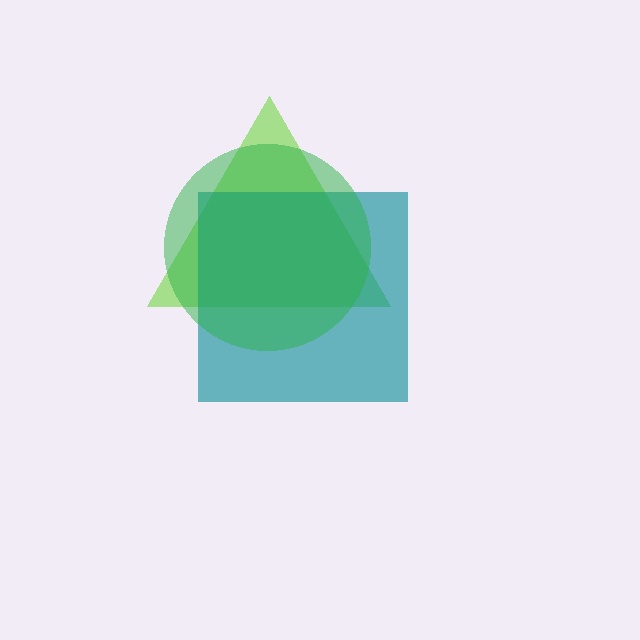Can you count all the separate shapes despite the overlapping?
Yes, there are 3 separate shapes.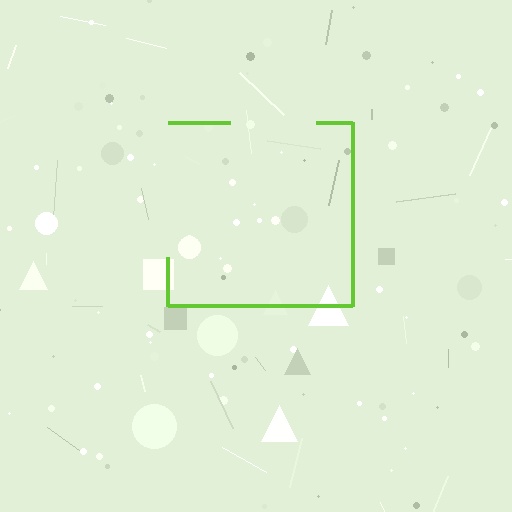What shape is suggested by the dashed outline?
The dashed outline suggests a square.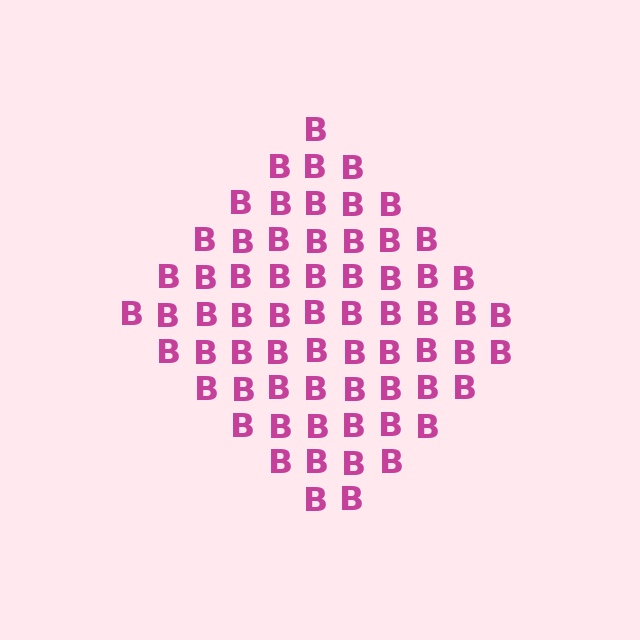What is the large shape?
The large shape is a diamond.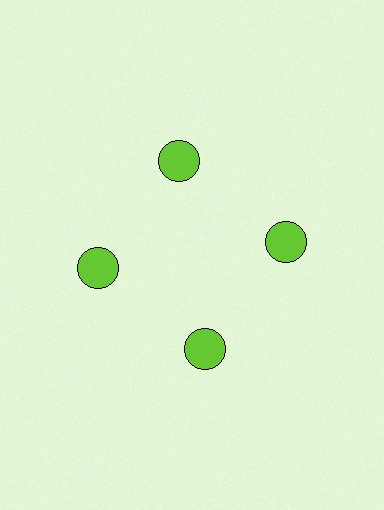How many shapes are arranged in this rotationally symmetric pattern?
There are 4 shapes, arranged in 4 groups of 1.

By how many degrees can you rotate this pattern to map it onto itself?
The pattern maps onto itself every 90 degrees of rotation.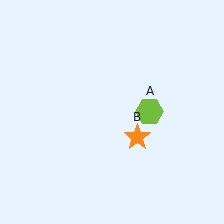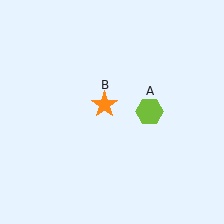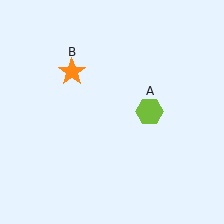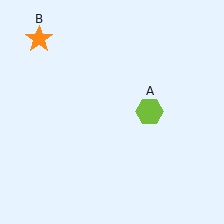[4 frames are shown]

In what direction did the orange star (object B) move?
The orange star (object B) moved up and to the left.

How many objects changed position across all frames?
1 object changed position: orange star (object B).